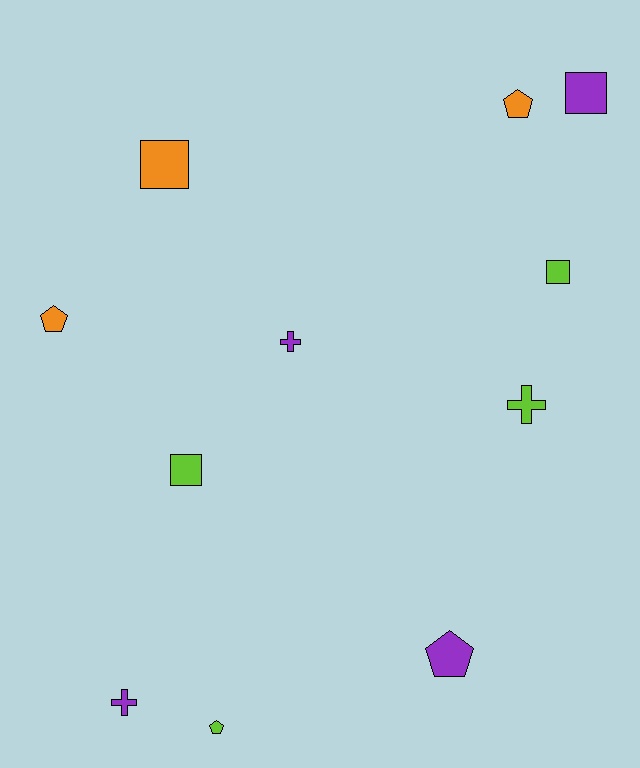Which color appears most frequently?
Lime, with 4 objects.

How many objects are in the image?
There are 11 objects.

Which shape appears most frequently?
Square, with 4 objects.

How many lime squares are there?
There are 2 lime squares.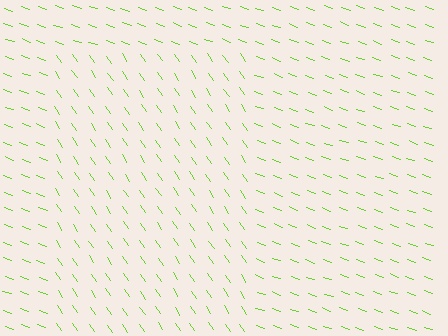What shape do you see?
I see a rectangle.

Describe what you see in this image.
The image is filled with small lime line segments. A rectangle region in the image has lines oriented differently from the surrounding lines, creating a visible texture boundary.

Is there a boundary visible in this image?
Yes, there is a texture boundary formed by a change in line orientation.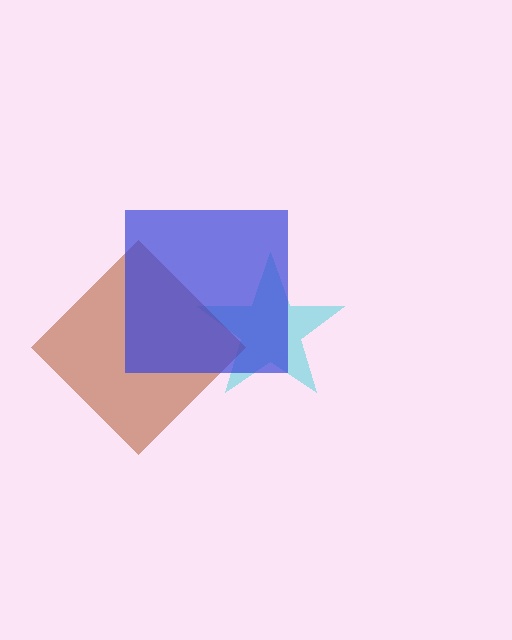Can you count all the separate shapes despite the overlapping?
Yes, there are 3 separate shapes.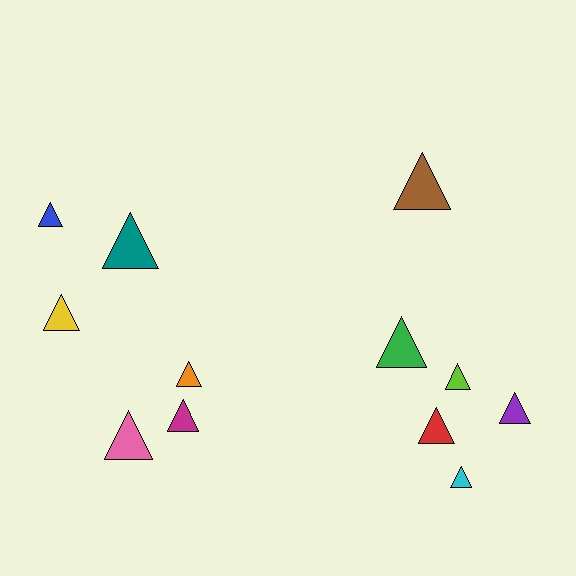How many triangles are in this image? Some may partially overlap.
There are 12 triangles.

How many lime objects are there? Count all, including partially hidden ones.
There is 1 lime object.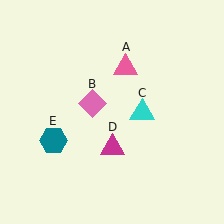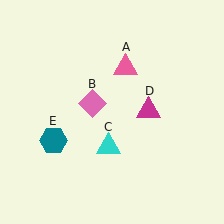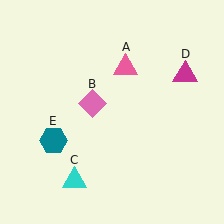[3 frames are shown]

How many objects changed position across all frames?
2 objects changed position: cyan triangle (object C), magenta triangle (object D).